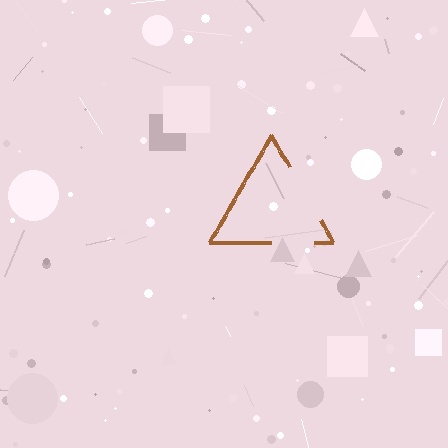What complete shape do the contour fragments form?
The contour fragments form a triangle.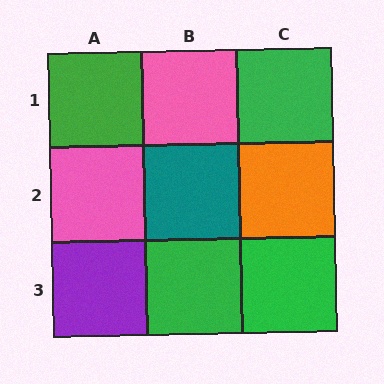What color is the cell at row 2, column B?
Teal.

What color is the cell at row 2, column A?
Pink.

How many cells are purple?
1 cell is purple.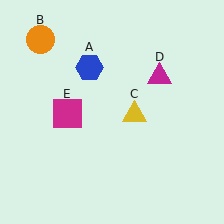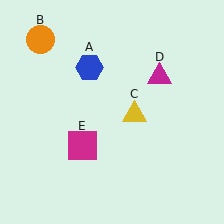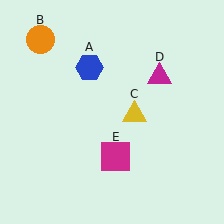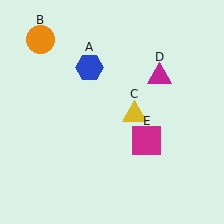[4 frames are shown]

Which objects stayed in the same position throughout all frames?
Blue hexagon (object A) and orange circle (object B) and yellow triangle (object C) and magenta triangle (object D) remained stationary.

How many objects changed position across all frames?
1 object changed position: magenta square (object E).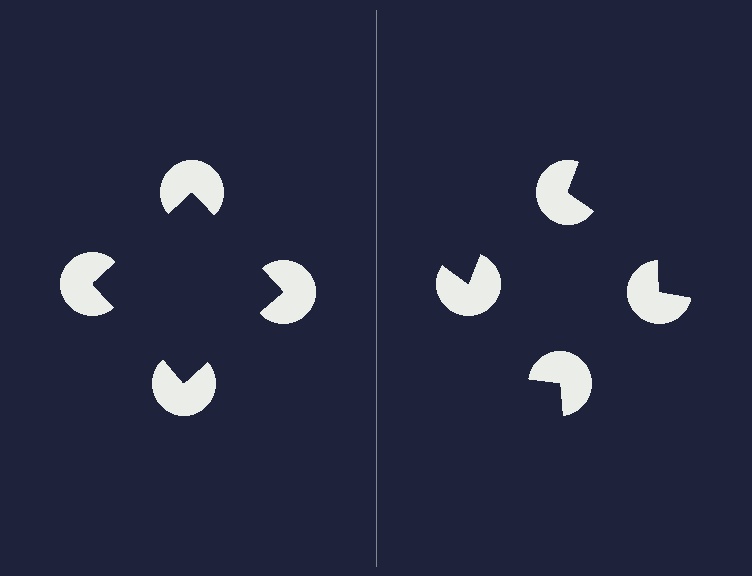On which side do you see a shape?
An illusory square appears on the left side. On the right side the wedge cuts are rotated, so no coherent shape forms.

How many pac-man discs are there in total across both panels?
8 — 4 on each side.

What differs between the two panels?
The pac-man discs are positioned identically on both sides; only the wedge orientations differ. On the left they align to a square; on the right they are misaligned.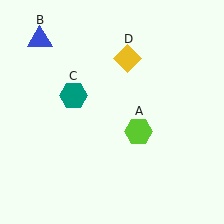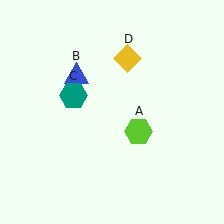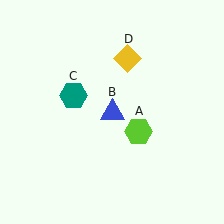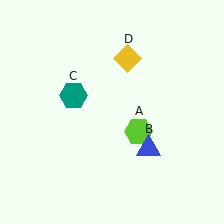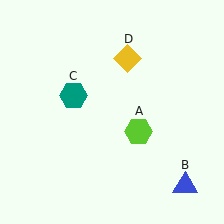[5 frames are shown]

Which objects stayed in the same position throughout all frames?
Lime hexagon (object A) and teal hexagon (object C) and yellow diamond (object D) remained stationary.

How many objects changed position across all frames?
1 object changed position: blue triangle (object B).